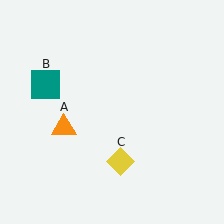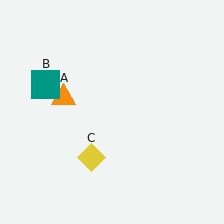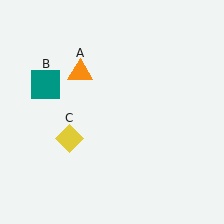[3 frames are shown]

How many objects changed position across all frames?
2 objects changed position: orange triangle (object A), yellow diamond (object C).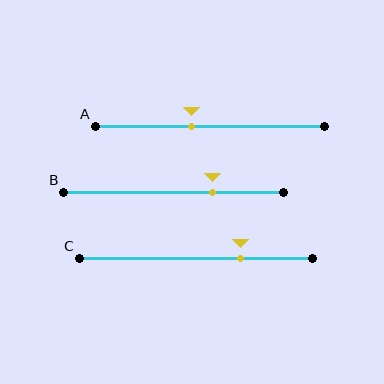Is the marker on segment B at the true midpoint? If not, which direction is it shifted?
No, the marker on segment B is shifted to the right by about 18% of the segment length.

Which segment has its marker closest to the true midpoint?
Segment A has its marker closest to the true midpoint.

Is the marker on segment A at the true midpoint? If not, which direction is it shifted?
No, the marker on segment A is shifted to the left by about 8% of the segment length.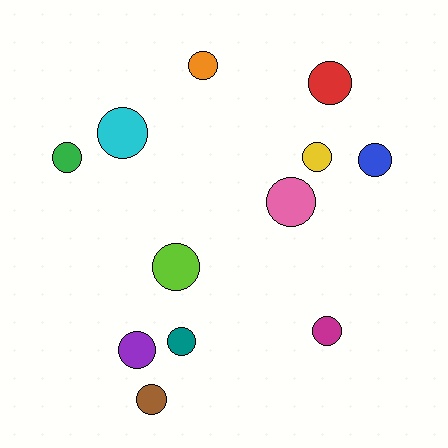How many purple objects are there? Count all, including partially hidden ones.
There is 1 purple object.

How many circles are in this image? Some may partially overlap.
There are 12 circles.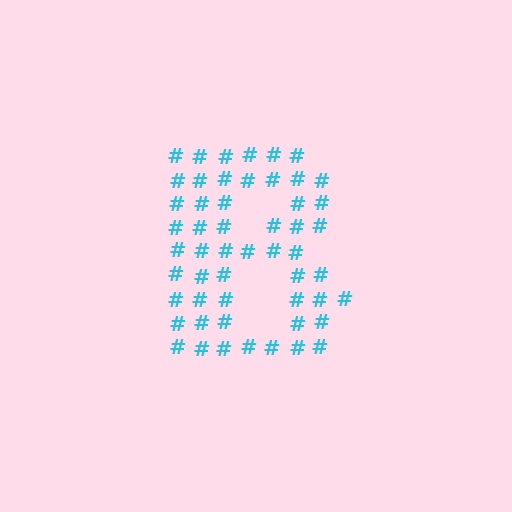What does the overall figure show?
The overall figure shows the letter B.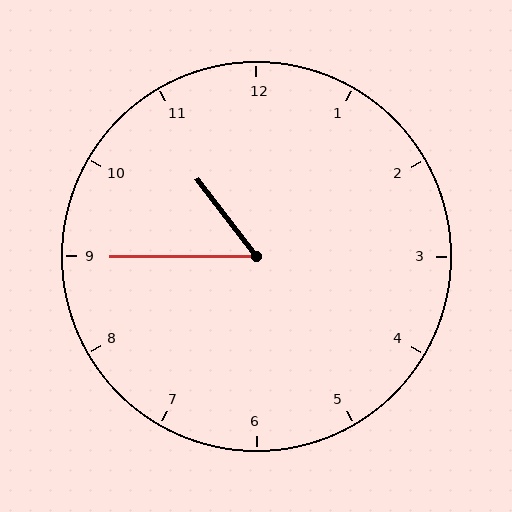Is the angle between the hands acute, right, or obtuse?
It is acute.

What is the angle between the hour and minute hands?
Approximately 52 degrees.